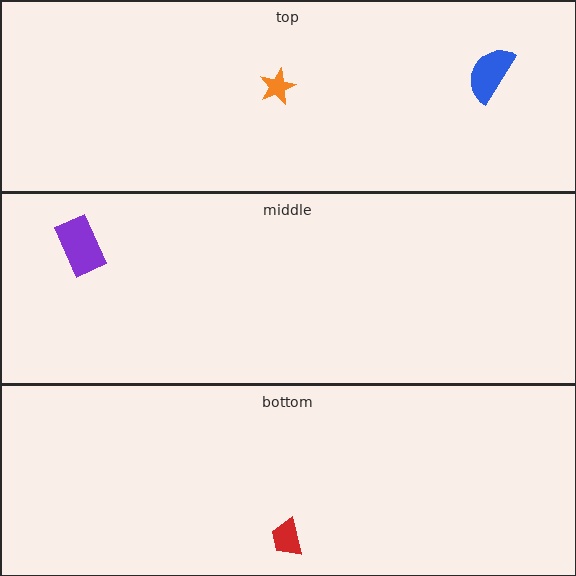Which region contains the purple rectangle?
The middle region.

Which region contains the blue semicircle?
The top region.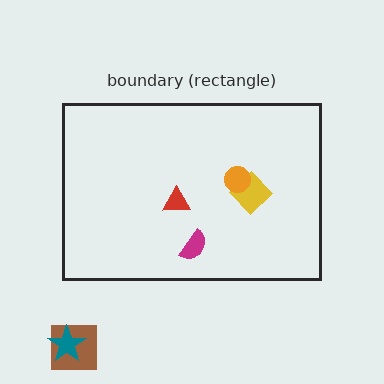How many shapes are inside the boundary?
4 inside, 2 outside.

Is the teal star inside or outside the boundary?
Outside.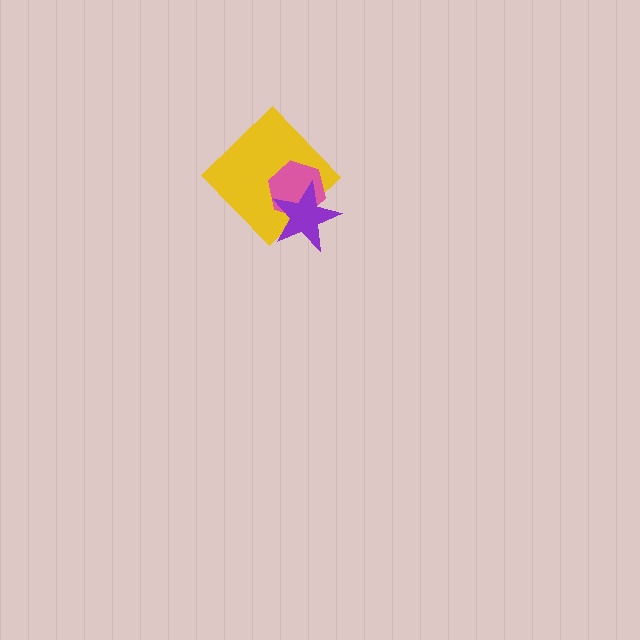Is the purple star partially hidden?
No, no other shape covers it.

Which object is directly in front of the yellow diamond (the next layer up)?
The pink hexagon is directly in front of the yellow diamond.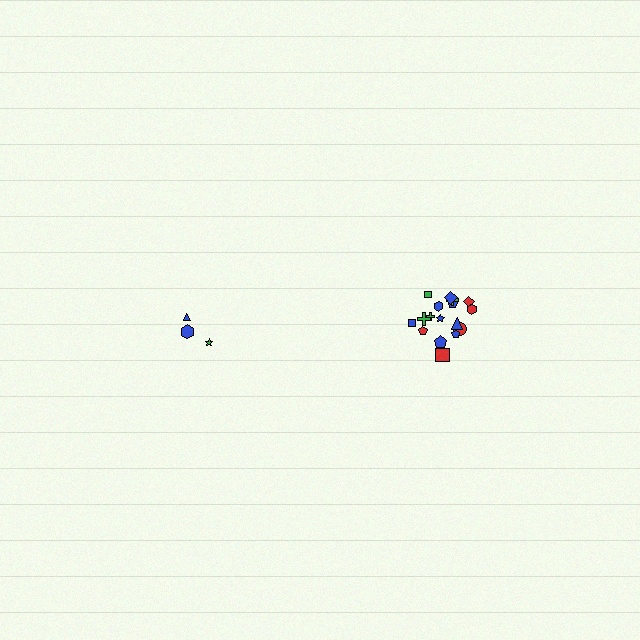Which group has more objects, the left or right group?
The right group.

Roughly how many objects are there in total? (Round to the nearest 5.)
Roughly 20 objects in total.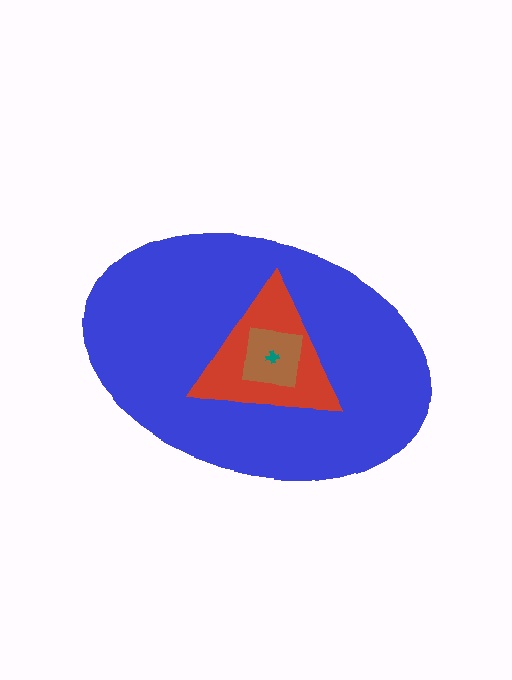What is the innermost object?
The teal cross.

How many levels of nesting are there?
4.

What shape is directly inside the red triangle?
The brown square.